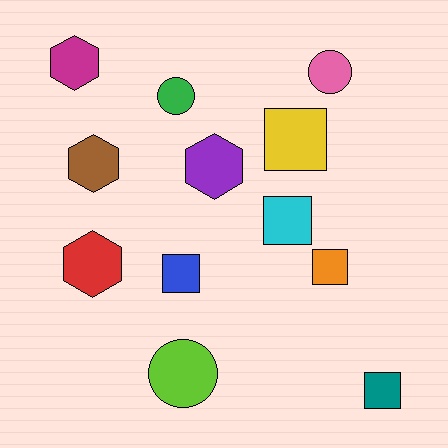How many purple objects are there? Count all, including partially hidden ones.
There is 1 purple object.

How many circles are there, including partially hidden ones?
There are 3 circles.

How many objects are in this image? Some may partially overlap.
There are 12 objects.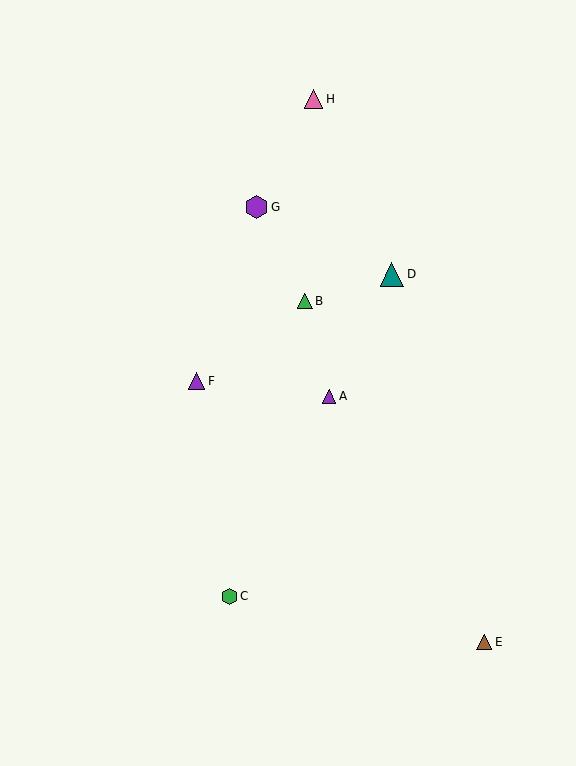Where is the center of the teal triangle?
The center of the teal triangle is at (392, 274).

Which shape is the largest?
The teal triangle (labeled D) is the largest.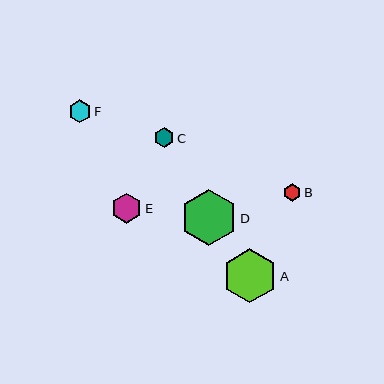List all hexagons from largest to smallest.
From largest to smallest: D, A, E, F, C, B.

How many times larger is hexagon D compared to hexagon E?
Hexagon D is approximately 1.9 times the size of hexagon E.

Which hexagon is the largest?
Hexagon D is the largest with a size of approximately 56 pixels.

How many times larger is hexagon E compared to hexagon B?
Hexagon E is approximately 1.7 times the size of hexagon B.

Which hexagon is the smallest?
Hexagon B is the smallest with a size of approximately 17 pixels.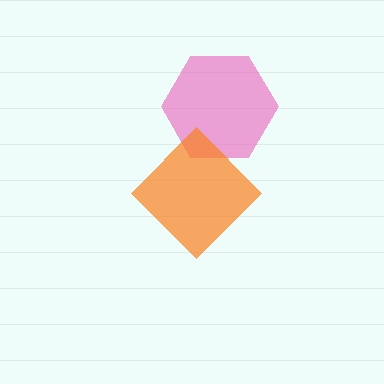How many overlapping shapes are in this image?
There are 2 overlapping shapes in the image.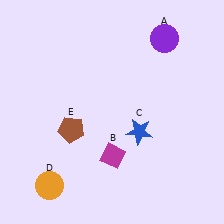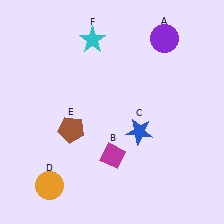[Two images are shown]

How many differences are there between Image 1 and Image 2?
There is 1 difference between the two images.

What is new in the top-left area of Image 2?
A cyan star (F) was added in the top-left area of Image 2.